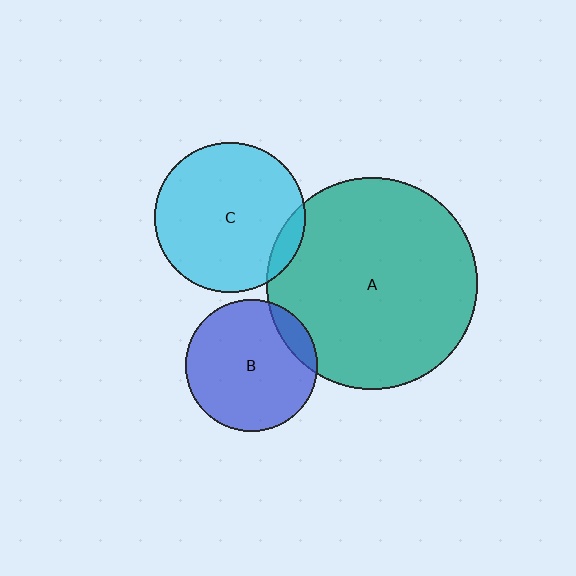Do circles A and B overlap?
Yes.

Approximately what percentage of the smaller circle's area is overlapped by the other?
Approximately 10%.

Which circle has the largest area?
Circle A (teal).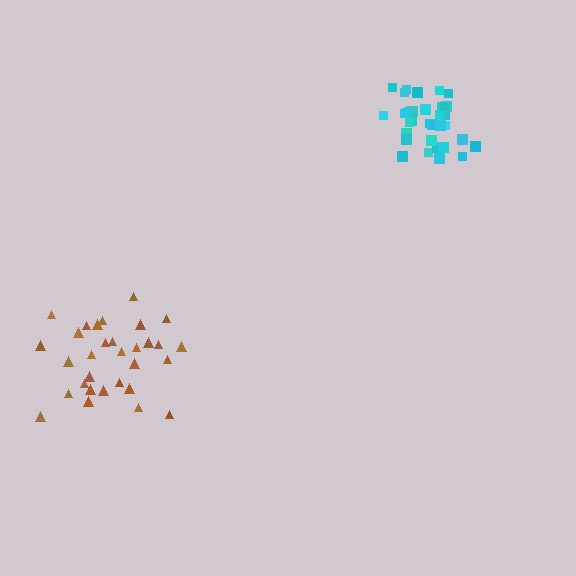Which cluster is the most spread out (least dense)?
Brown.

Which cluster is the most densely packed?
Cyan.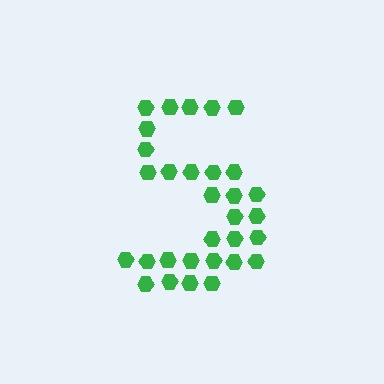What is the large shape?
The large shape is the digit 5.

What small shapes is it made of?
It is made of small hexagons.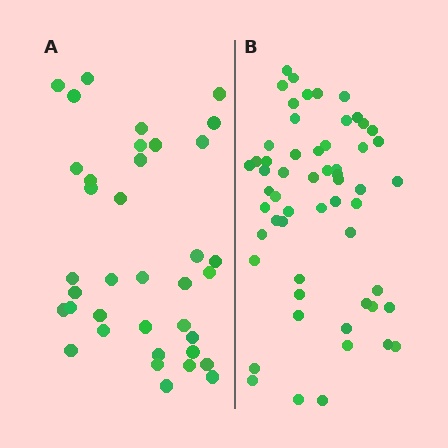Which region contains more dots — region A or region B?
Region B (the right region) has more dots.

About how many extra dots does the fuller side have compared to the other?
Region B has approximately 20 more dots than region A.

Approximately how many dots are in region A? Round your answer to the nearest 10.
About 40 dots. (The exact count is 37, which rounds to 40.)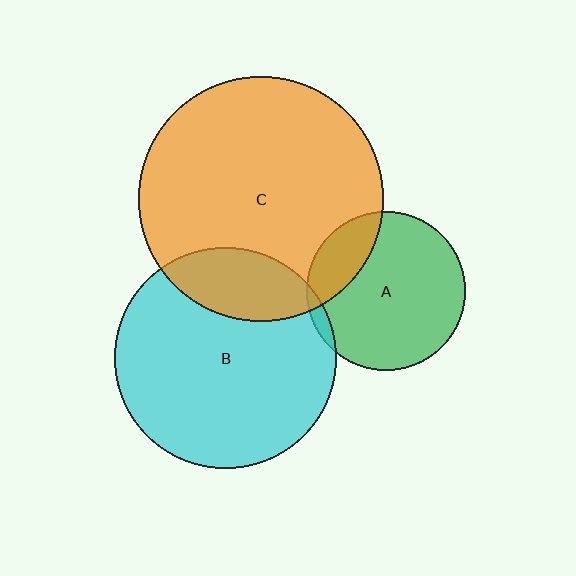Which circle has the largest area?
Circle C (orange).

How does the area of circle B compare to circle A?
Approximately 1.9 times.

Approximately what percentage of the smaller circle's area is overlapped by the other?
Approximately 20%.